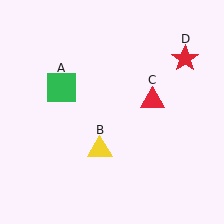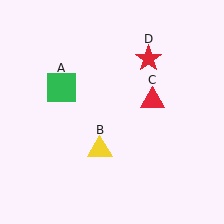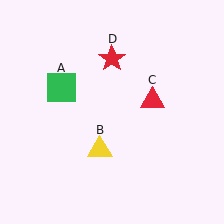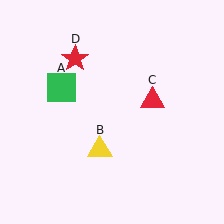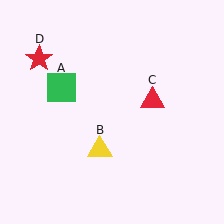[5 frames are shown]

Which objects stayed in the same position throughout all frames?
Green square (object A) and yellow triangle (object B) and red triangle (object C) remained stationary.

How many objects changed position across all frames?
1 object changed position: red star (object D).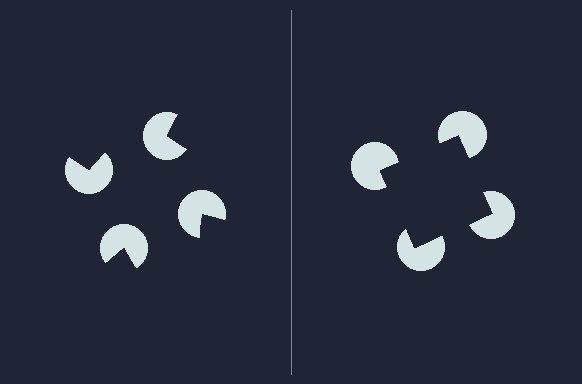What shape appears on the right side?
An illusory square.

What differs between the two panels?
The pac-man discs are positioned identically on both sides; only the wedge orientations differ. On the right they align to a square; on the left they are misaligned.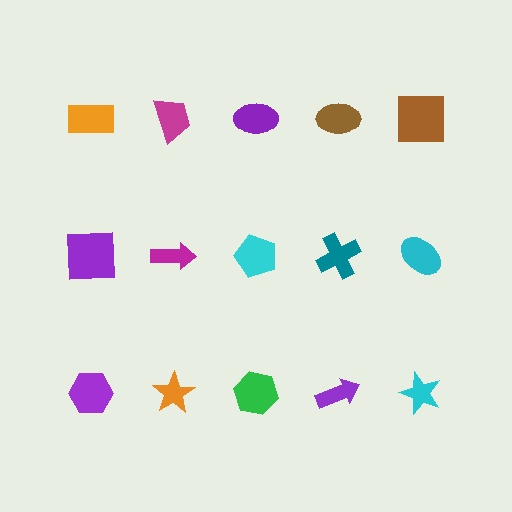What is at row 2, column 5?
A cyan ellipse.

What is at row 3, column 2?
An orange star.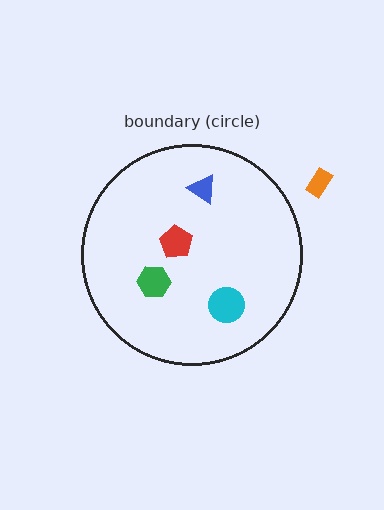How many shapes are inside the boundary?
4 inside, 1 outside.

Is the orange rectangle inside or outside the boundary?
Outside.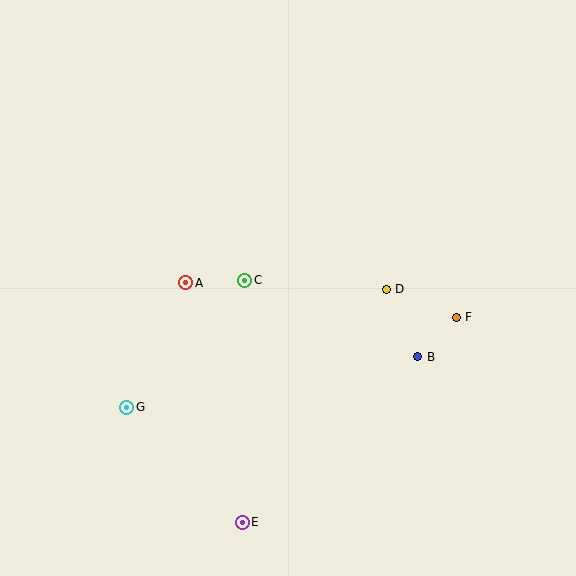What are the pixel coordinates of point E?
Point E is at (242, 522).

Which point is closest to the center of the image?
Point C at (245, 281) is closest to the center.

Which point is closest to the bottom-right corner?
Point B is closest to the bottom-right corner.